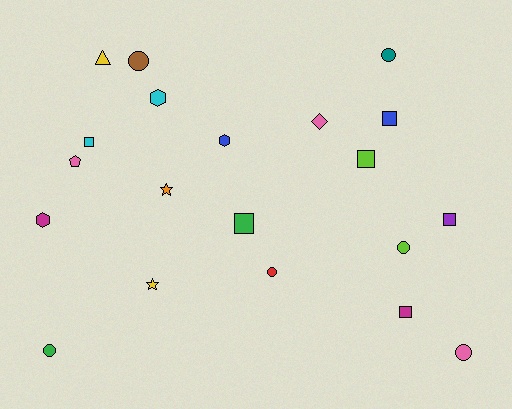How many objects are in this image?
There are 20 objects.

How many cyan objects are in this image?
There are 2 cyan objects.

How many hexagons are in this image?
There are 3 hexagons.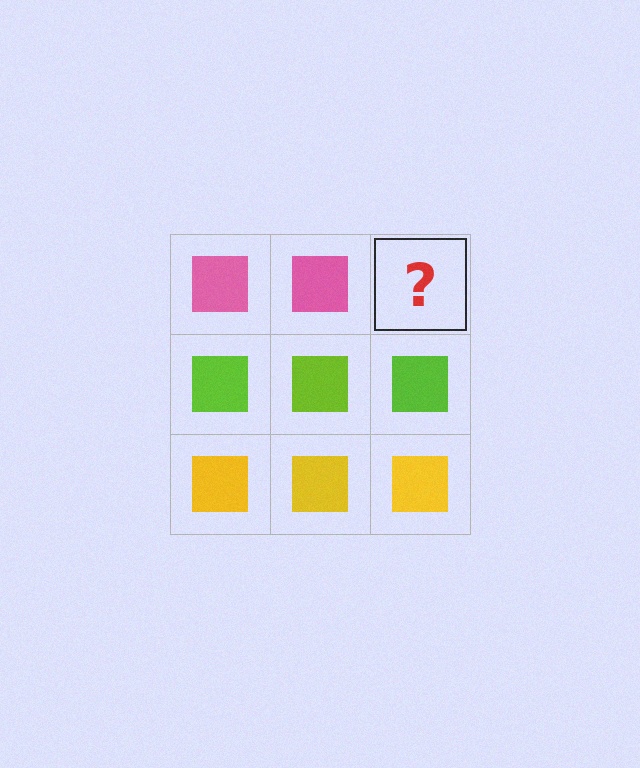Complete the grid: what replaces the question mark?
The question mark should be replaced with a pink square.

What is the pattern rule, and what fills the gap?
The rule is that each row has a consistent color. The gap should be filled with a pink square.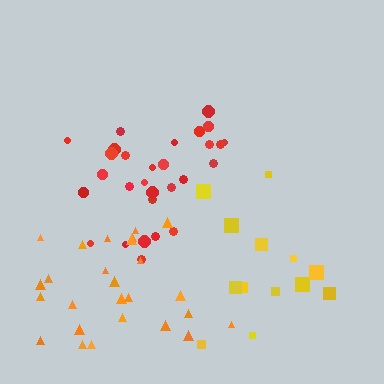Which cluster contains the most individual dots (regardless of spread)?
Red (29).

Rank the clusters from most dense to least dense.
red, orange, yellow.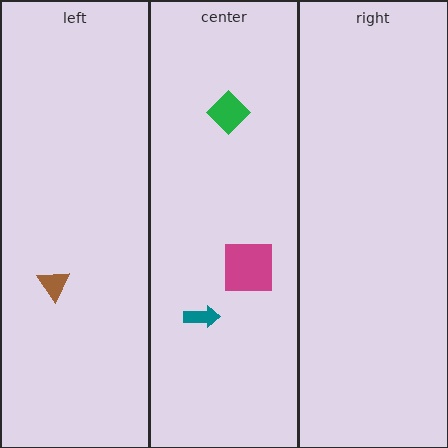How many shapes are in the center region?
3.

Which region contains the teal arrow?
The center region.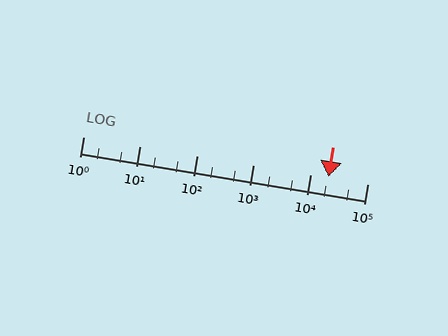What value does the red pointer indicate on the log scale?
The pointer indicates approximately 21000.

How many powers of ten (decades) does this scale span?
The scale spans 5 decades, from 1 to 100000.